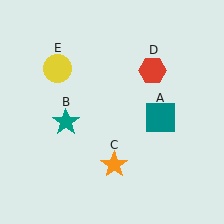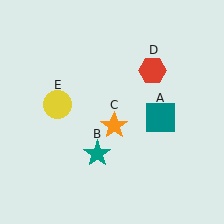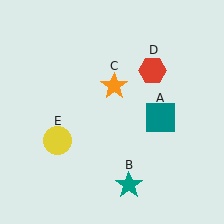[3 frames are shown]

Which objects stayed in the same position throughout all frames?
Teal square (object A) and red hexagon (object D) remained stationary.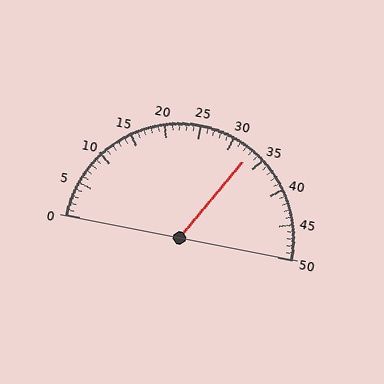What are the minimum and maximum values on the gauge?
The gauge ranges from 0 to 50.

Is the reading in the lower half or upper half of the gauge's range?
The reading is in the upper half of the range (0 to 50).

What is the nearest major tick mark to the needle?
The nearest major tick mark is 35.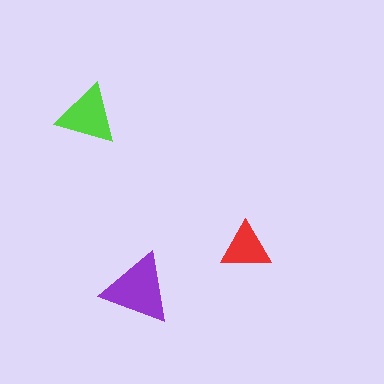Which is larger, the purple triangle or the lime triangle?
The purple one.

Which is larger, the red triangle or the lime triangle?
The lime one.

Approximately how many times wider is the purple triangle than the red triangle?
About 1.5 times wider.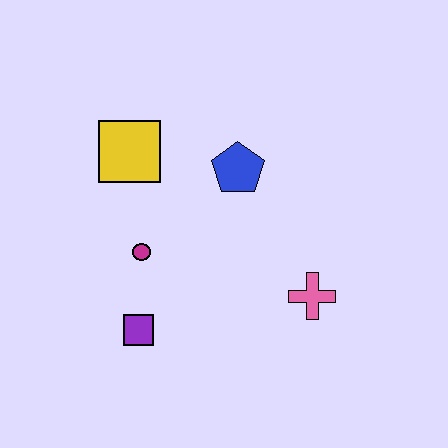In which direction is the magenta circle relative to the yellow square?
The magenta circle is below the yellow square.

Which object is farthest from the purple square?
The blue pentagon is farthest from the purple square.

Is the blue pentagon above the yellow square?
No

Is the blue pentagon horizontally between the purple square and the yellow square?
No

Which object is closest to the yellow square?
The magenta circle is closest to the yellow square.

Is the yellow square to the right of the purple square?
No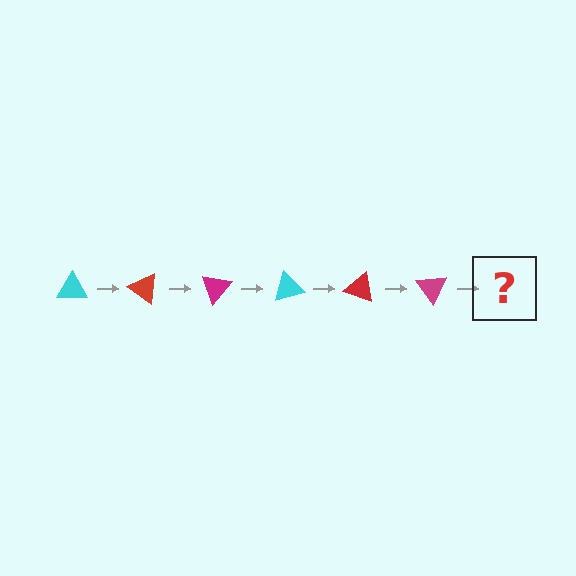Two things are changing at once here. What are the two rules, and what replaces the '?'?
The two rules are that it rotates 35 degrees each step and the color cycles through cyan, red, and magenta. The '?' should be a cyan triangle, rotated 210 degrees from the start.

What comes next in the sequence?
The next element should be a cyan triangle, rotated 210 degrees from the start.